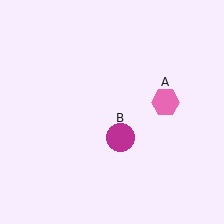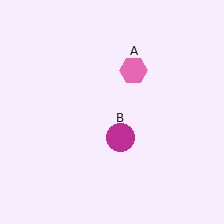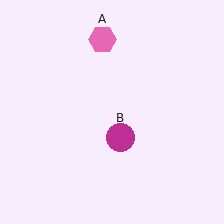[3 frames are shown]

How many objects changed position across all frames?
1 object changed position: pink hexagon (object A).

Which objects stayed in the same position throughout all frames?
Magenta circle (object B) remained stationary.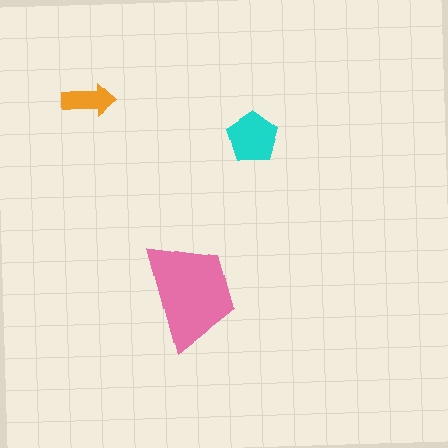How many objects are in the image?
There are 3 objects in the image.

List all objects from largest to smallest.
The pink trapezoid, the cyan pentagon, the orange arrow.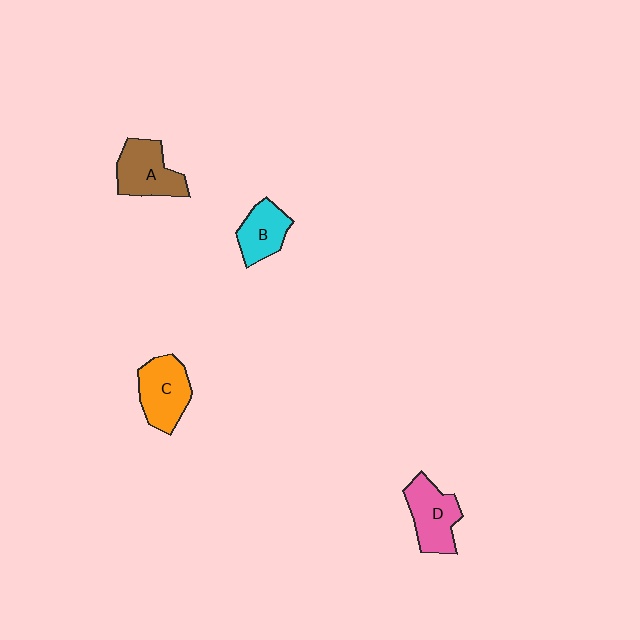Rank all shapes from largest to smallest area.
From largest to smallest: C (orange), A (brown), D (pink), B (cyan).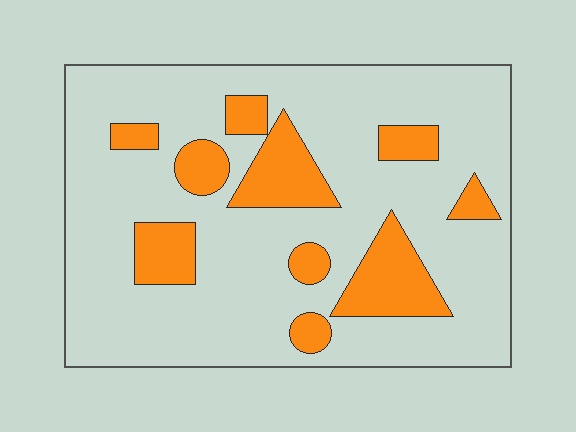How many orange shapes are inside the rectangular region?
10.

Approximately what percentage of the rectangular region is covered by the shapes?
Approximately 20%.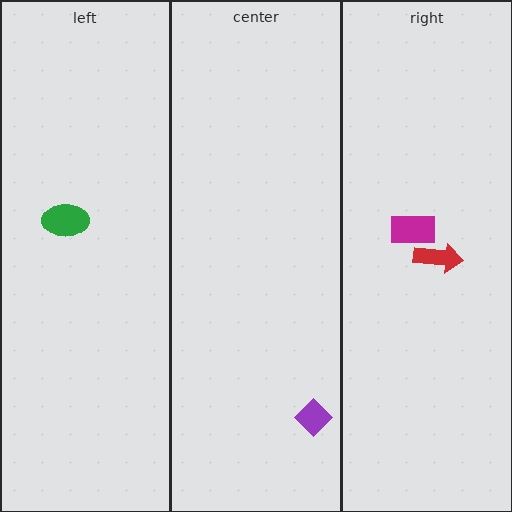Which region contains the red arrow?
The right region.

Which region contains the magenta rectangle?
The right region.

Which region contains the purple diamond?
The center region.